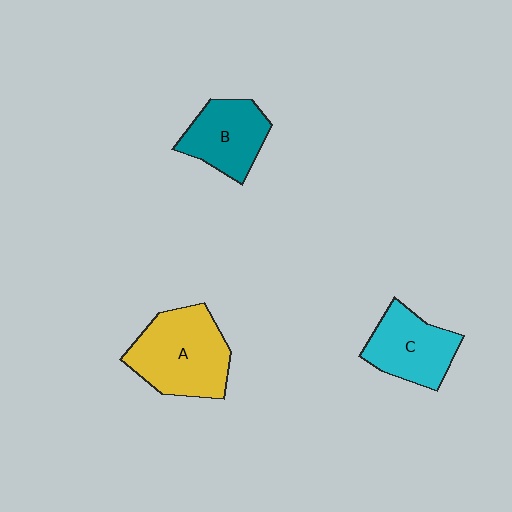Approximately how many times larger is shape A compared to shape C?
Approximately 1.4 times.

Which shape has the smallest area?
Shape B (teal).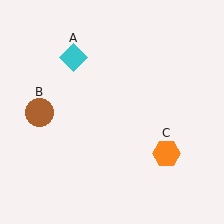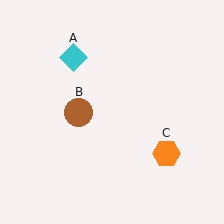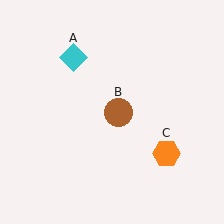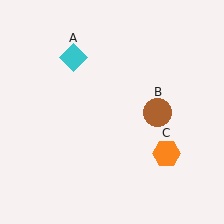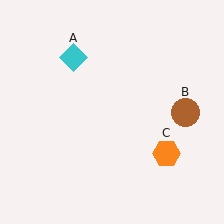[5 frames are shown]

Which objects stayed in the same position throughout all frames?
Cyan diamond (object A) and orange hexagon (object C) remained stationary.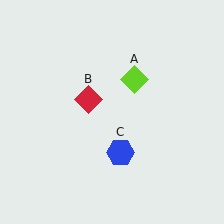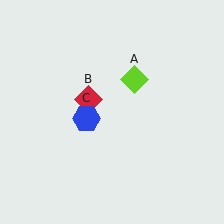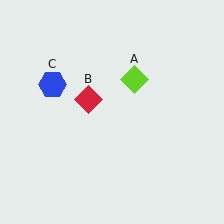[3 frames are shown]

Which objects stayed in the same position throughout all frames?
Lime diamond (object A) and red diamond (object B) remained stationary.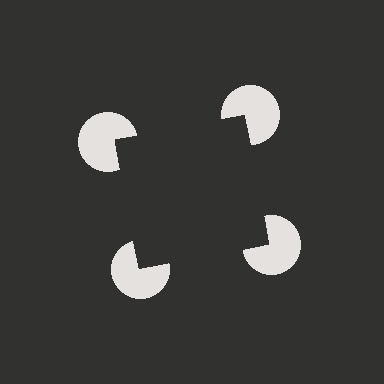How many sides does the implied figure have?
4 sides.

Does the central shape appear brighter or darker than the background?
It typically appears slightly darker than the background, even though no actual brightness change is drawn.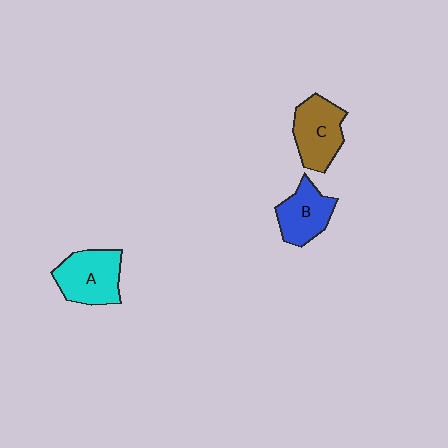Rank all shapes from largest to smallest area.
From largest to smallest: A (cyan), C (brown), B (blue).